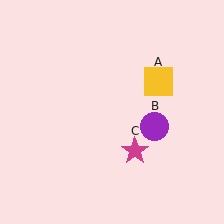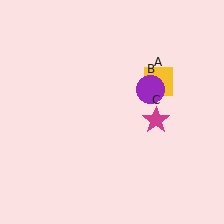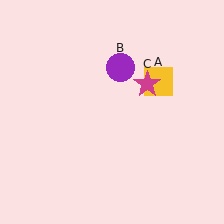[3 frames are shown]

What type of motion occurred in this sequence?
The purple circle (object B), magenta star (object C) rotated counterclockwise around the center of the scene.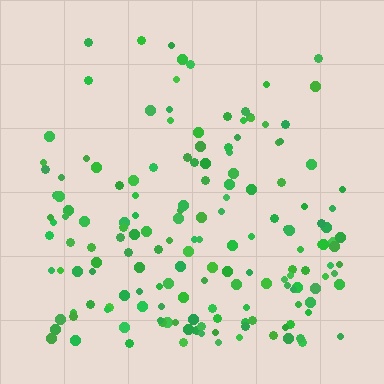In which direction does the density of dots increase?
From top to bottom, with the bottom side densest.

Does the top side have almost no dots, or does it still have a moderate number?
Still a moderate number, just noticeably fewer than the bottom.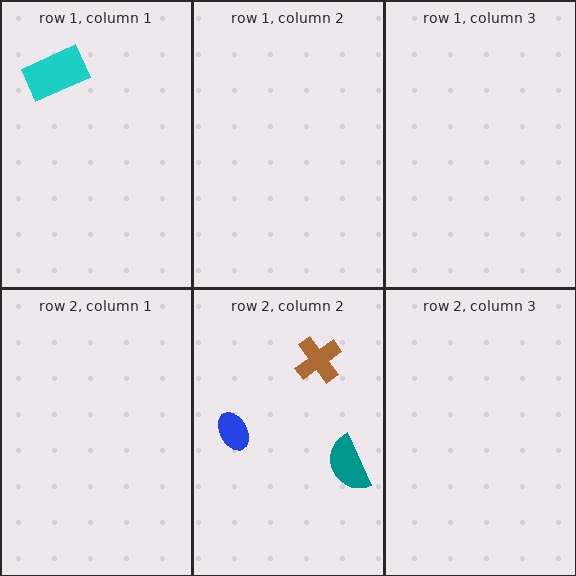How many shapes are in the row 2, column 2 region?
3.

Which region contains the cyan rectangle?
The row 1, column 1 region.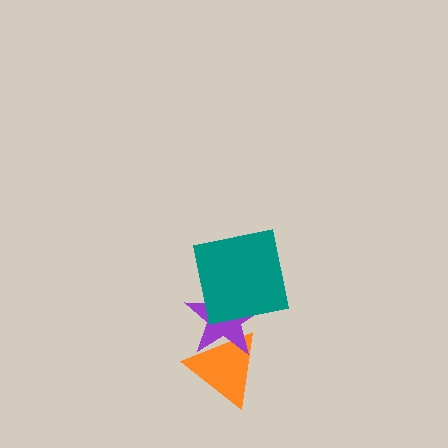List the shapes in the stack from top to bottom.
From top to bottom: the teal square, the purple star, the orange triangle.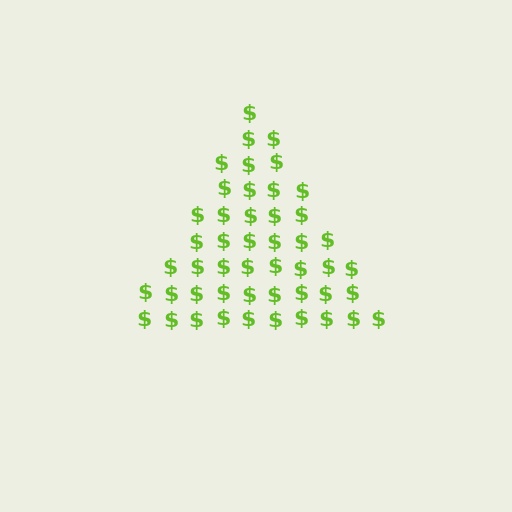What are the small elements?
The small elements are dollar signs.